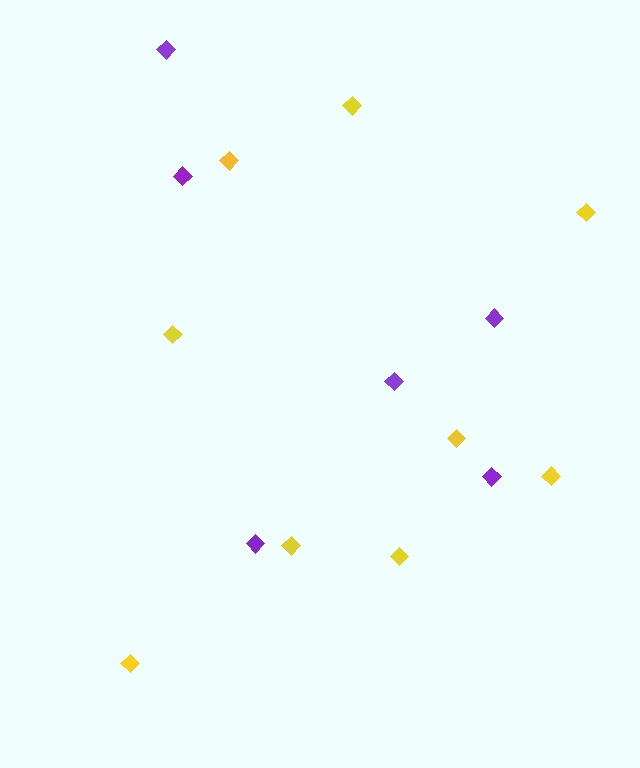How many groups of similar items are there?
There are 2 groups: one group of yellow diamonds (9) and one group of purple diamonds (6).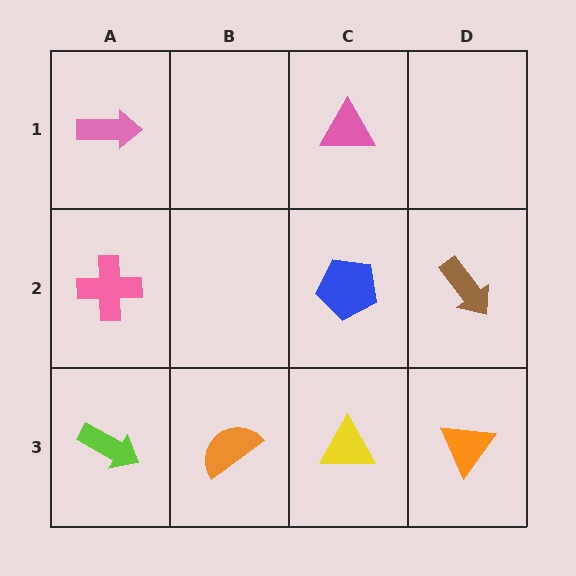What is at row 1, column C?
A pink triangle.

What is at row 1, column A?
A pink arrow.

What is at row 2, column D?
A brown arrow.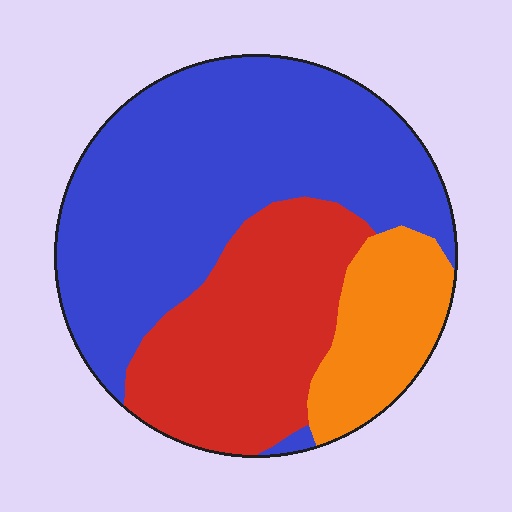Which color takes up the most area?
Blue, at roughly 55%.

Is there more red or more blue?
Blue.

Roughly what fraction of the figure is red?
Red takes up about one third (1/3) of the figure.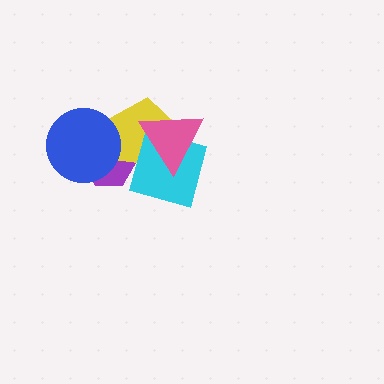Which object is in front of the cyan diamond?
The pink triangle is in front of the cyan diamond.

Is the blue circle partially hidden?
No, no other shape covers it.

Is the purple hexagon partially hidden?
Yes, it is partially covered by another shape.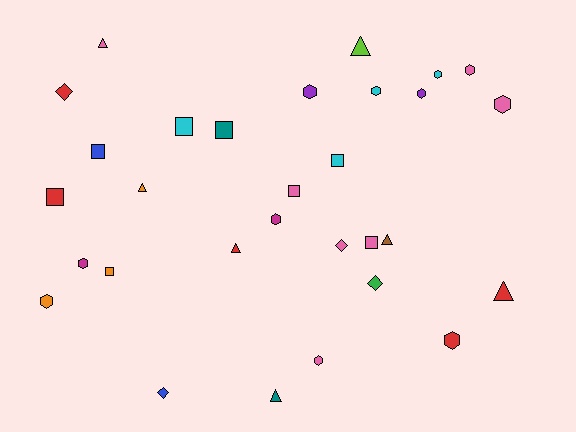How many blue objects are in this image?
There are 2 blue objects.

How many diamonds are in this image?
There are 4 diamonds.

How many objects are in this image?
There are 30 objects.